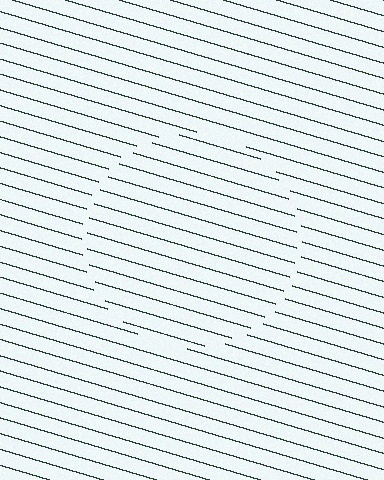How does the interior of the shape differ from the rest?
The interior of the shape contains the same grating, shifted by half a period — the contour is defined by the phase discontinuity where line-ends from the inner and outer gratings abut.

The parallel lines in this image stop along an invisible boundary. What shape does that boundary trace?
An illusory circle. The interior of the shape contains the same grating, shifted by half a period — the contour is defined by the phase discontinuity where line-ends from the inner and outer gratings abut.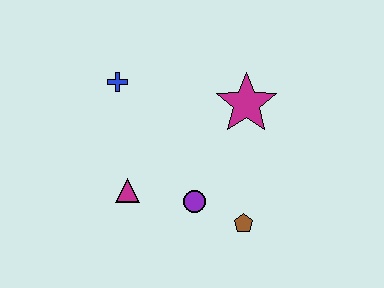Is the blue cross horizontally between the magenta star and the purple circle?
No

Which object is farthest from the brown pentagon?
The blue cross is farthest from the brown pentagon.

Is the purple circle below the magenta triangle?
Yes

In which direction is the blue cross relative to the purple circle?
The blue cross is above the purple circle.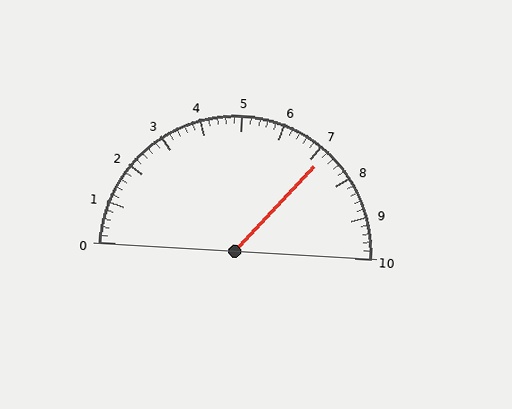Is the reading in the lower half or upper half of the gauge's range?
The reading is in the upper half of the range (0 to 10).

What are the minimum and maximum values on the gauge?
The gauge ranges from 0 to 10.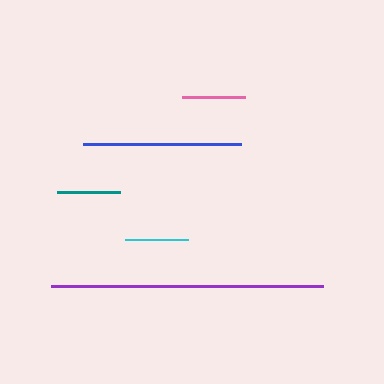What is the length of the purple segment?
The purple segment is approximately 271 pixels long.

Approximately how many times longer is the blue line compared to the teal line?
The blue line is approximately 2.5 times the length of the teal line.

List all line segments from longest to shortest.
From longest to shortest: purple, blue, cyan, pink, teal.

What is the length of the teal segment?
The teal segment is approximately 63 pixels long.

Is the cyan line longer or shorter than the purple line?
The purple line is longer than the cyan line.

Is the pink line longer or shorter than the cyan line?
The cyan line is longer than the pink line.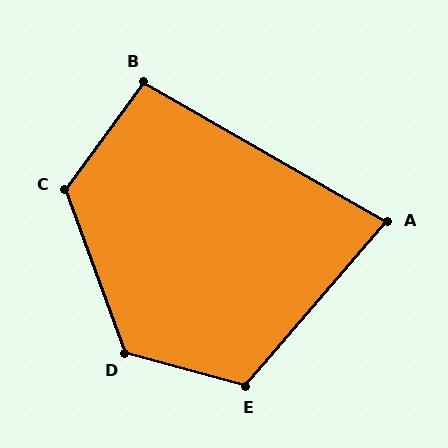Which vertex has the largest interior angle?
D, at approximately 125 degrees.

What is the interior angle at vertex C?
Approximately 123 degrees (obtuse).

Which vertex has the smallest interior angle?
A, at approximately 79 degrees.